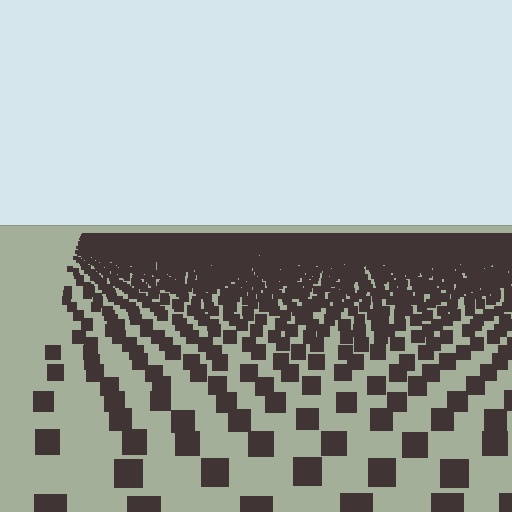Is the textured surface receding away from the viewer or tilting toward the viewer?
The surface is receding away from the viewer. Texture elements get smaller and denser toward the top.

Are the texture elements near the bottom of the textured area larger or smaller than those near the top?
Larger. Near the bottom, elements are closer to the viewer and appear at a bigger on-screen size.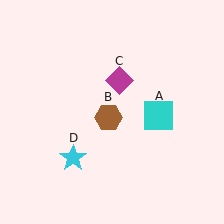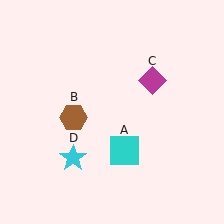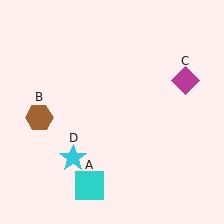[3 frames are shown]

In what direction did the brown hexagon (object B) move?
The brown hexagon (object B) moved left.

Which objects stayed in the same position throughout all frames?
Cyan star (object D) remained stationary.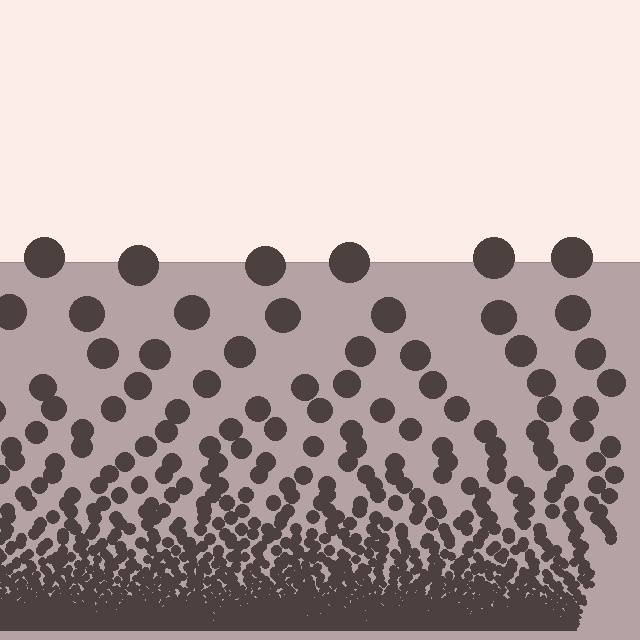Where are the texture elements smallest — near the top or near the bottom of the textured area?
Near the bottom.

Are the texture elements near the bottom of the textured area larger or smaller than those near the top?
Smaller. The gradient is inverted — elements near the bottom are smaller and denser.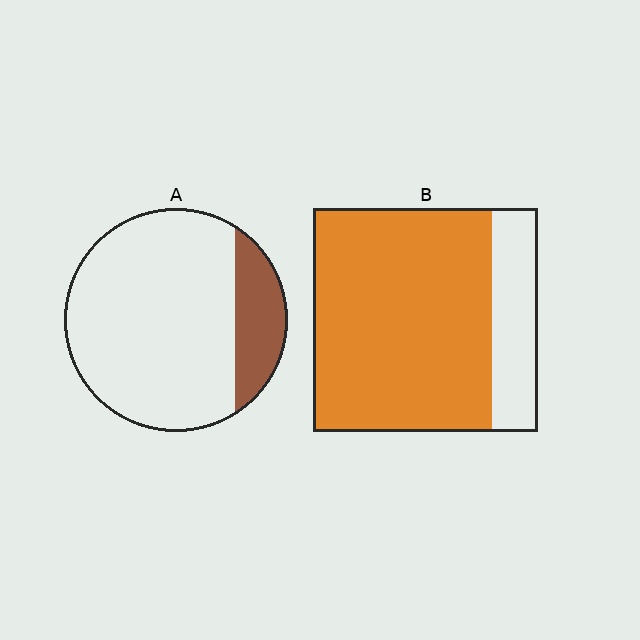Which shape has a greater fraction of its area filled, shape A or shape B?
Shape B.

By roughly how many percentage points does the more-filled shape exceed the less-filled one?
By roughly 60 percentage points (B over A).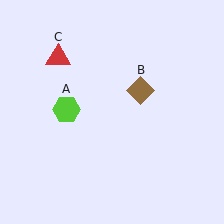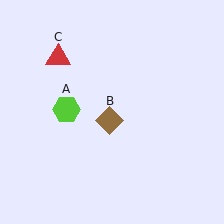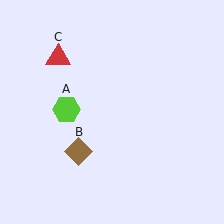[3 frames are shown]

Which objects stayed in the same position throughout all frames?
Lime hexagon (object A) and red triangle (object C) remained stationary.